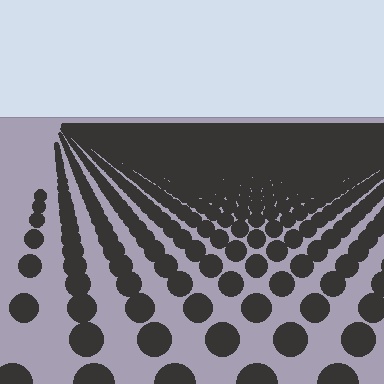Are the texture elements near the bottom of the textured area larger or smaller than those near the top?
Larger. Near the bottom, elements are closer to the viewer and appear at a bigger on-screen size.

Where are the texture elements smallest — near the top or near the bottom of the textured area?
Near the top.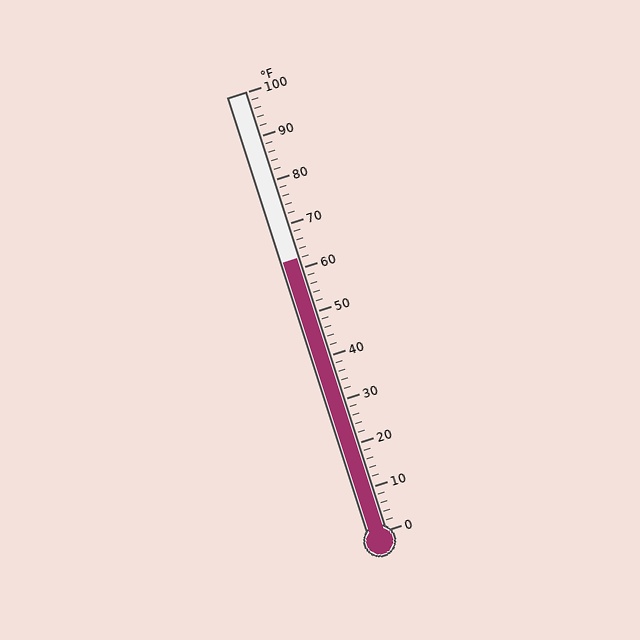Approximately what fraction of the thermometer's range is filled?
The thermometer is filled to approximately 60% of its range.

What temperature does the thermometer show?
The thermometer shows approximately 62°F.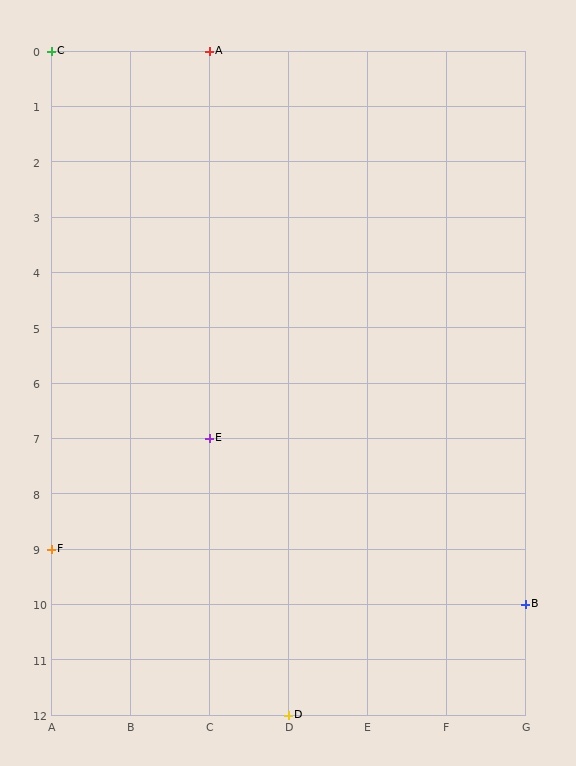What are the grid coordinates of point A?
Point A is at grid coordinates (C, 0).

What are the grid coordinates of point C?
Point C is at grid coordinates (A, 0).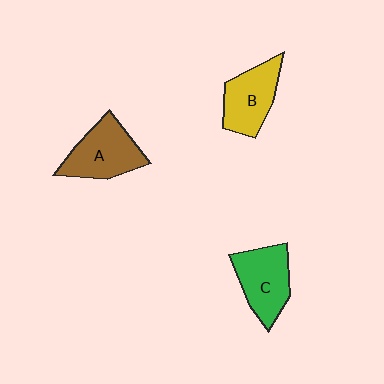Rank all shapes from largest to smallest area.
From largest to smallest: A (brown), C (green), B (yellow).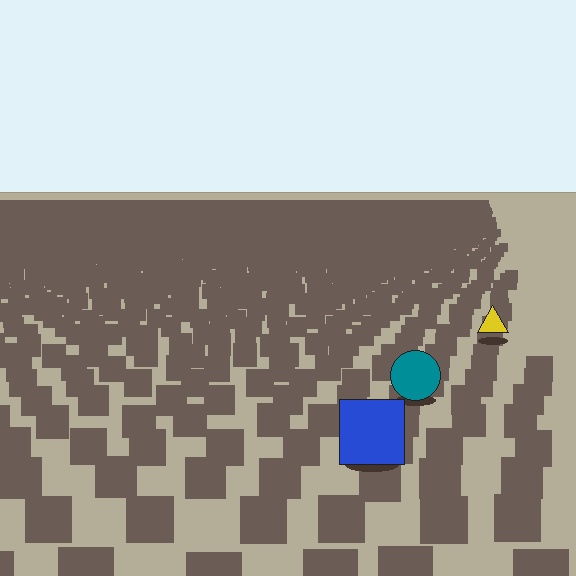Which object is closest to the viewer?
The blue square is closest. The texture marks near it are larger and more spread out.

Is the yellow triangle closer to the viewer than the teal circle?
No. The teal circle is closer — you can tell from the texture gradient: the ground texture is coarser near it.